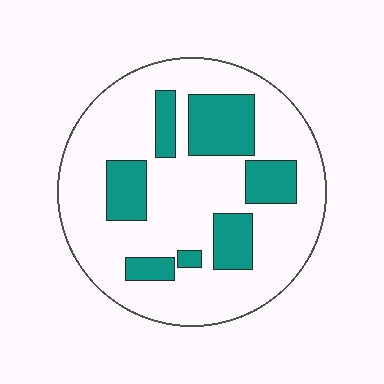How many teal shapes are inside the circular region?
7.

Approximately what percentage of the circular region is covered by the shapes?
Approximately 25%.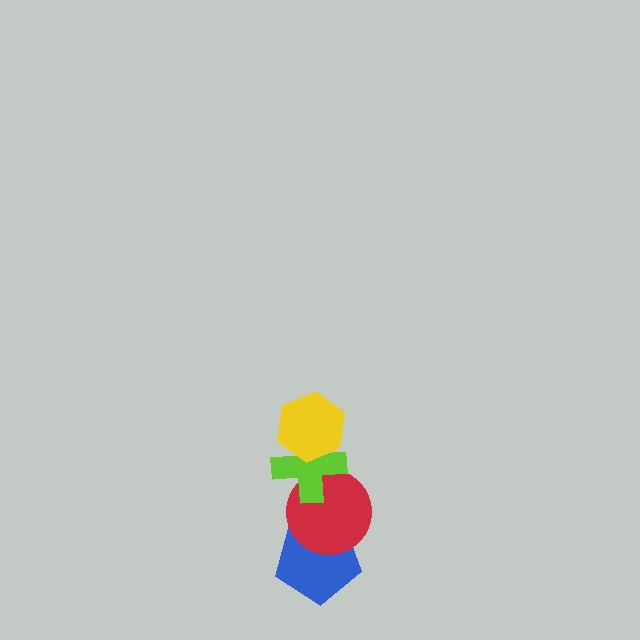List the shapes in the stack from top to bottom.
From top to bottom: the yellow hexagon, the lime cross, the red circle, the blue pentagon.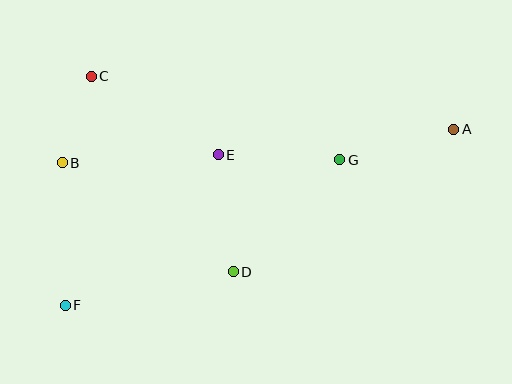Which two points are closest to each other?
Points B and C are closest to each other.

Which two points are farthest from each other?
Points A and F are farthest from each other.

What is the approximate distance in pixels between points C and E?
The distance between C and E is approximately 149 pixels.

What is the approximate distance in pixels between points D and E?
The distance between D and E is approximately 118 pixels.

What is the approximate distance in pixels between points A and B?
The distance between A and B is approximately 393 pixels.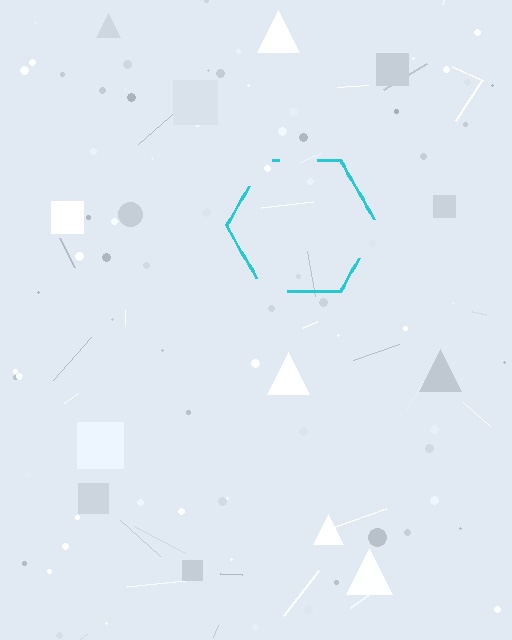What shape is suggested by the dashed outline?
The dashed outline suggests a hexagon.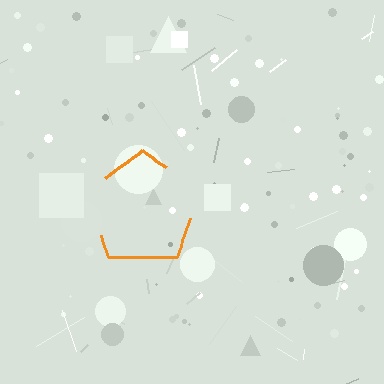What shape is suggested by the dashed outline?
The dashed outline suggests a pentagon.